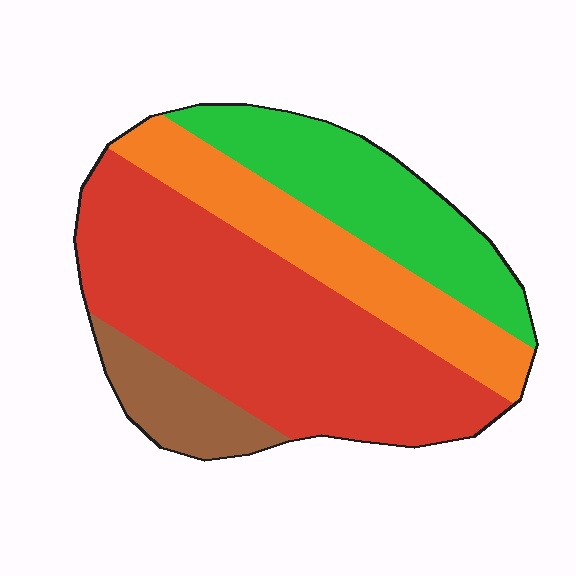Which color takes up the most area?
Red, at roughly 45%.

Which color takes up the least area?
Brown, at roughly 10%.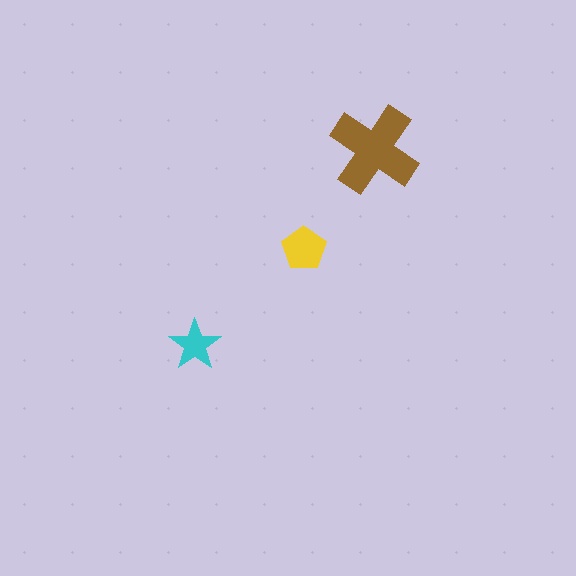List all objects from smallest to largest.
The cyan star, the yellow pentagon, the brown cross.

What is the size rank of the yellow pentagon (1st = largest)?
2nd.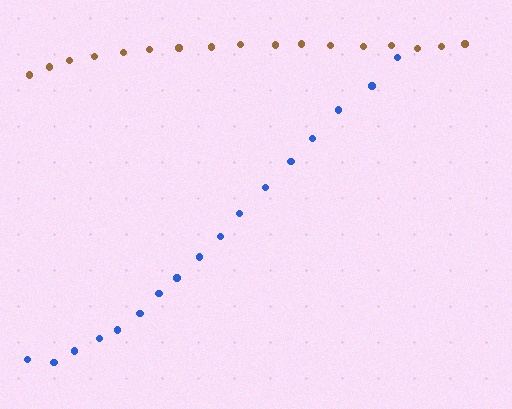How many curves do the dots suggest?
There are 2 distinct paths.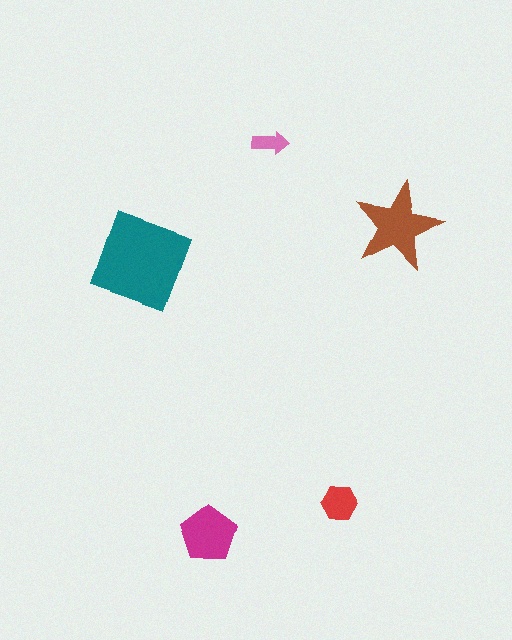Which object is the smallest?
The pink arrow.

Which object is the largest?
The teal diamond.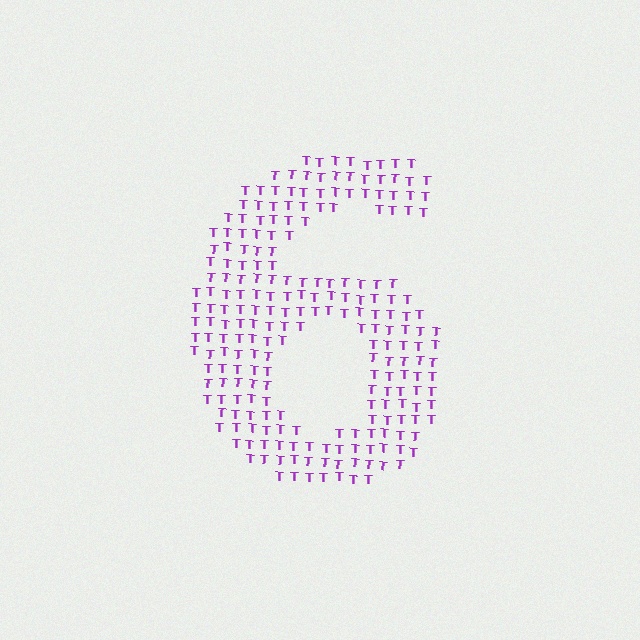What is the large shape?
The large shape is the digit 6.